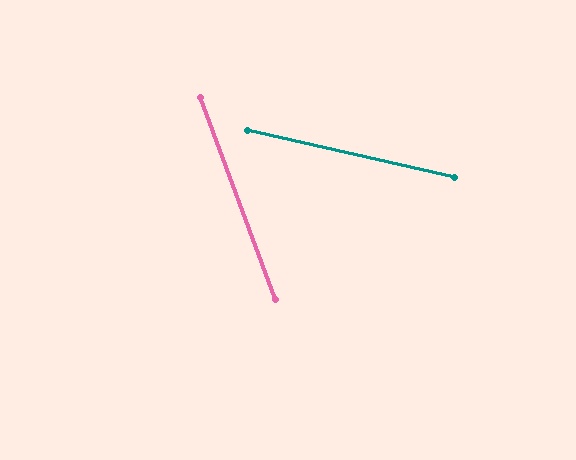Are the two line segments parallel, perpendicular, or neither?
Neither parallel nor perpendicular — they differ by about 57°.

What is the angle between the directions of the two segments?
Approximately 57 degrees.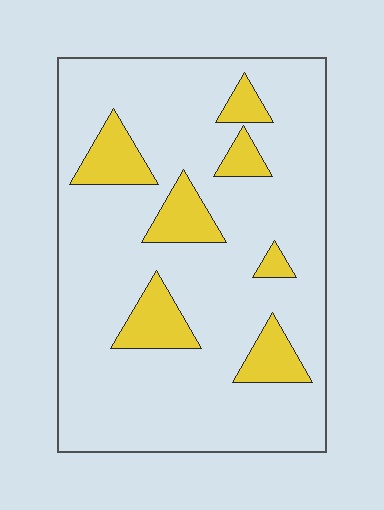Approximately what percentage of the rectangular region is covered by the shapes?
Approximately 15%.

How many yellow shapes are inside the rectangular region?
7.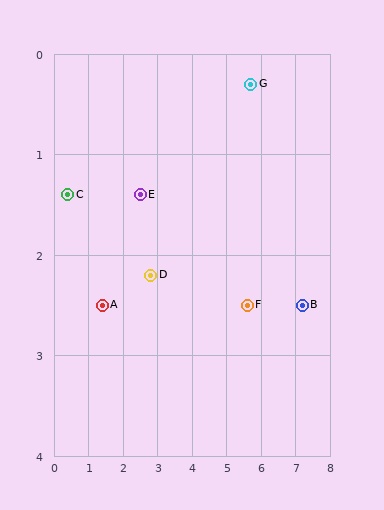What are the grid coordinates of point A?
Point A is at approximately (1.4, 2.5).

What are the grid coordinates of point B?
Point B is at approximately (7.2, 2.5).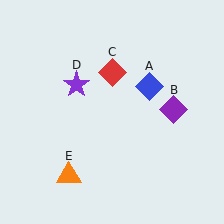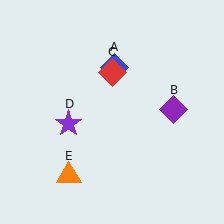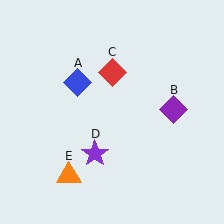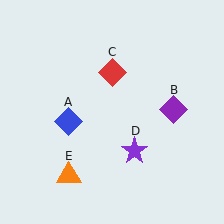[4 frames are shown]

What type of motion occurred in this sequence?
The blue diamond (object A), purple star (object D) rotated counterclockwise around the center of the scene.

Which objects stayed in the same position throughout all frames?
Purple diamond (object B) and red diamond (object C) and orange triangle (object E) remained stationary.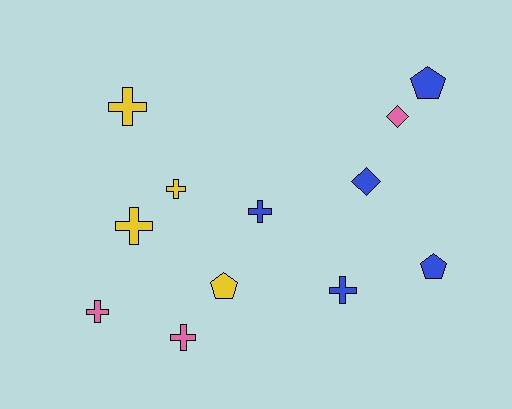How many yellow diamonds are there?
There are no yellow diamonds.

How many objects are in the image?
There are 12 objects.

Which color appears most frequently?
Blue, with 5 objects.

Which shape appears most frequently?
Cross, with 7 objects.